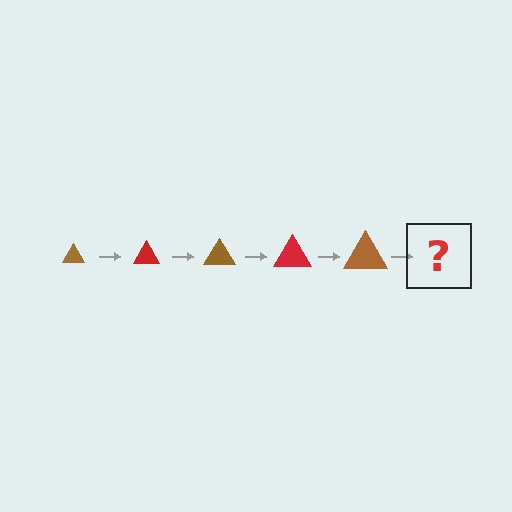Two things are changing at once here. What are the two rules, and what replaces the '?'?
The two rules are that the triangle grows larger each step and the color cycles through brown and red. The '?' should be a red triangle, larger than the previous one.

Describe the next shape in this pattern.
It should be a red triangle, larger than the previous one.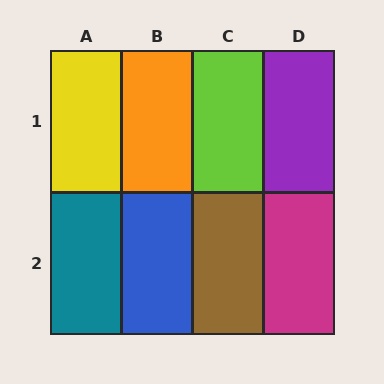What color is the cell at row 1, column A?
Yellow.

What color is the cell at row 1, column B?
Orange.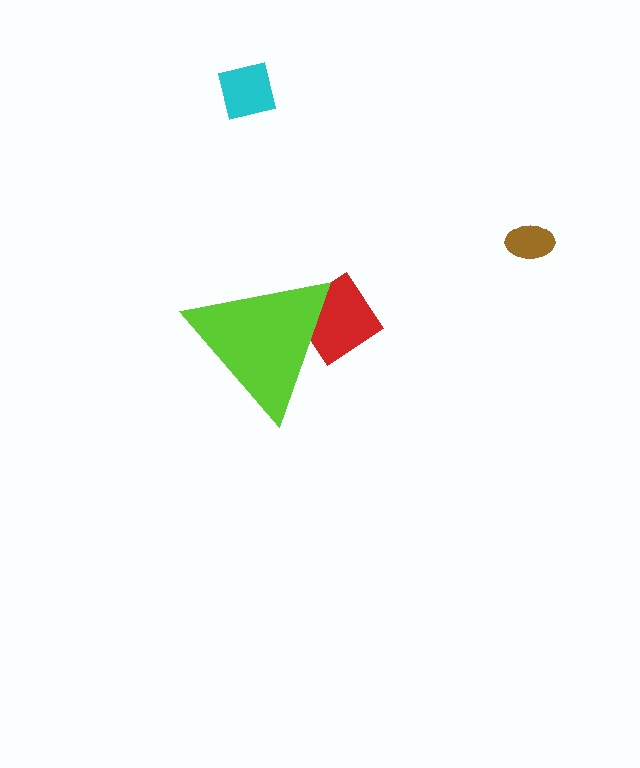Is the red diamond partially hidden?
Yes, the red diamond is partially hidden behind the lime triangle.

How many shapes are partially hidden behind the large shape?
1 shape is partially hidden.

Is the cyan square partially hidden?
No, the cyan square is fully visible.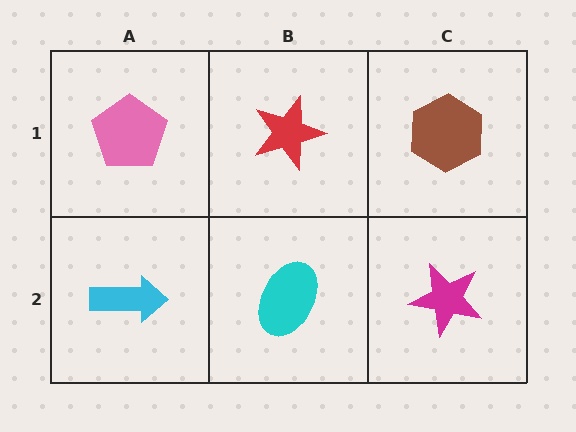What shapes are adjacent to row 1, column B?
A cyan ellipse (row 2, column B), a pink pentagon (row 1, column A), a brown hexagon (row 1, column C).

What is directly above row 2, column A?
A pink pentagon.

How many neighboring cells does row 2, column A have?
2.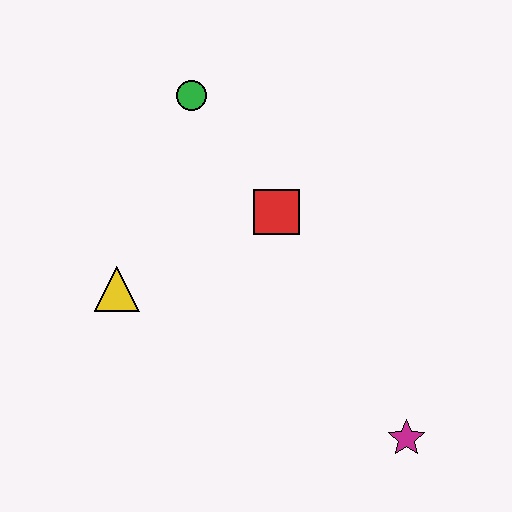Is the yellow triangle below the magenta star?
No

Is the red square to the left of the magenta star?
Yes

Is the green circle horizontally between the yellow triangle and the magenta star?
Yes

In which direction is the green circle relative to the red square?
The green circle is above the red square.